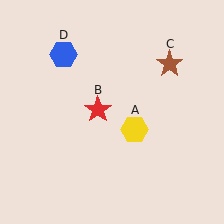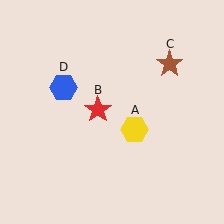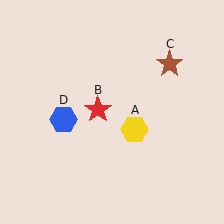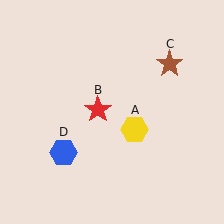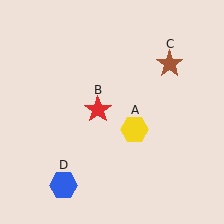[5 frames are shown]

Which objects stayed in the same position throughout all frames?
Yellow hexagon (object A) and red star (object B) and brown star (object C) remained stationary.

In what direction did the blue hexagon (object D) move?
The blue hexagon (object D) moved down.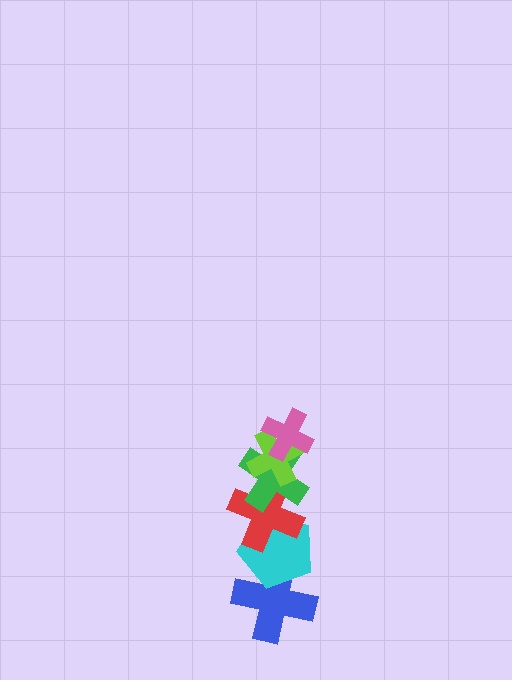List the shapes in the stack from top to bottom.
From top to bottom: the pink cross, the lime cross, the green cross, the red cross, the cyan pentagon, the blue cross.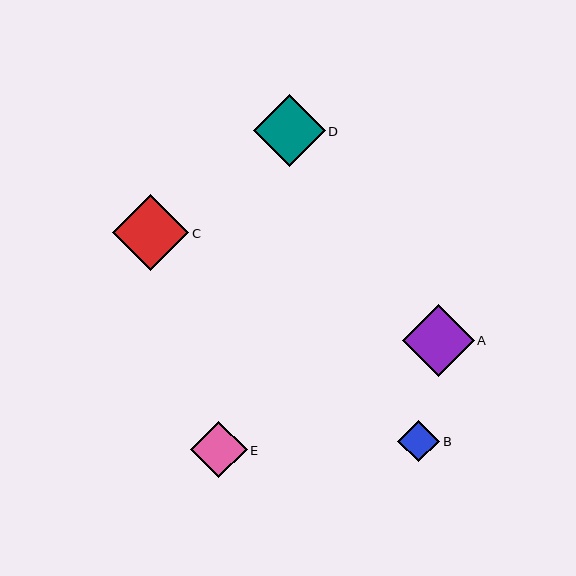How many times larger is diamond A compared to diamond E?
Diamond A is approximately 1.3 times the size of diamond E.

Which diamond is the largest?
Diamond C is the largest with a size of approximately 76 pixels.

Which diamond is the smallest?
Diamond B is the smallest with a size of approximately 42 pixels.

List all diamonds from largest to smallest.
From largest to smallest: C, A, D, E, B.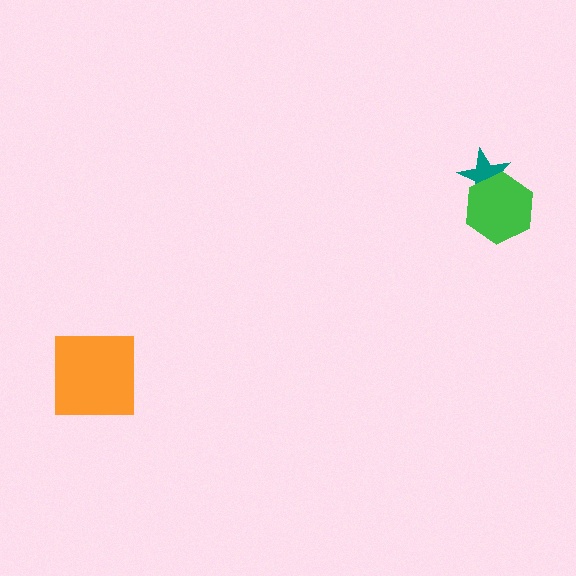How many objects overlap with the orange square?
0 objects overlap with the orange square.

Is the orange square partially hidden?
No, no other shape covers it.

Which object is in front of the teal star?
The green hexagon is in front of the teal star.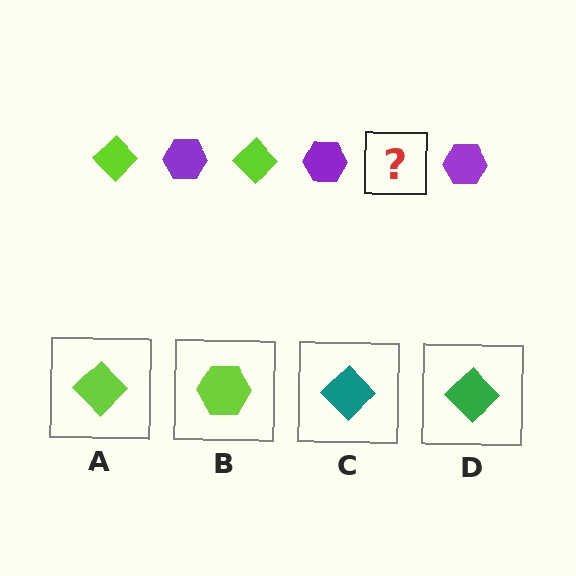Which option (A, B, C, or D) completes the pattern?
A.